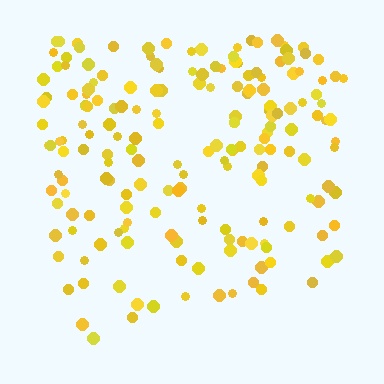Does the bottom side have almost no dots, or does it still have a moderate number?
Still a moderate number, just noticeably fewer than the top.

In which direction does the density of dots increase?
From bottom to top, with the top side densest.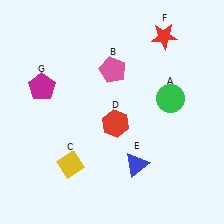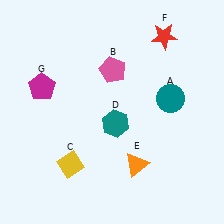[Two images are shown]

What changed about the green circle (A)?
In Image 1, A is green. In Image 2, it changed to teal.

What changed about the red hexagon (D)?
In Image 1, D is red. In Image 2, it changed to teal.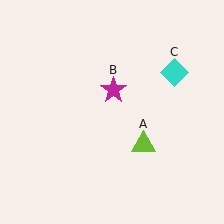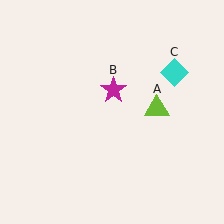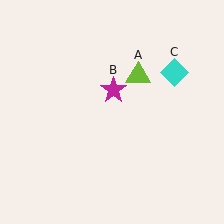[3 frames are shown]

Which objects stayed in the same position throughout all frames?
Magenta star (object B) and cyan diamond (object C) remained stationary.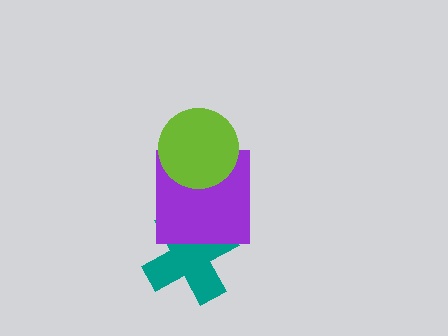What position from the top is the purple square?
The purple square is 2nd from the top.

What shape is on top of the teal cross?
The purple square is on top of the teal cross.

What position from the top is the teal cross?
The teal cross is 3rd from the top.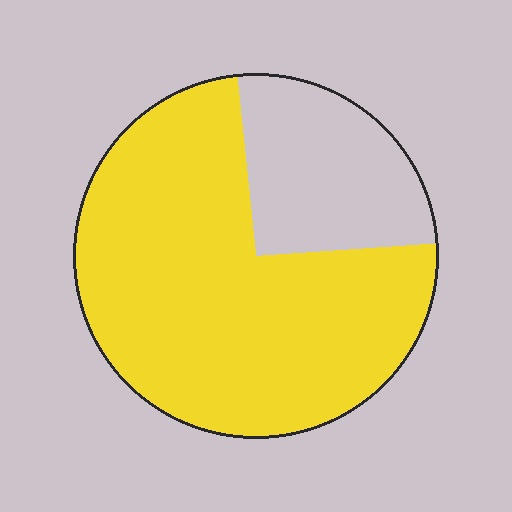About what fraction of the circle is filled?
About three quarters (3/4).